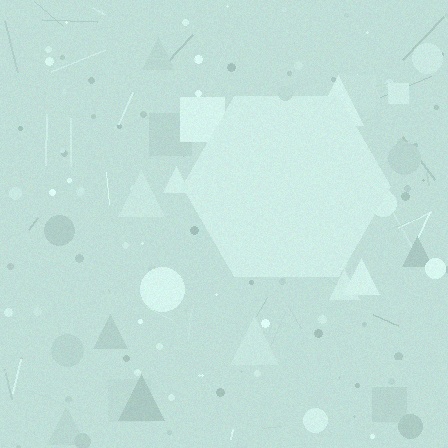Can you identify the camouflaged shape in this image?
The camouflaged shape is a hexagon.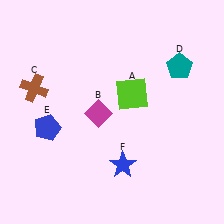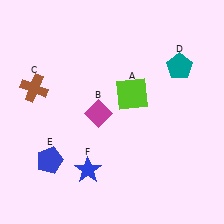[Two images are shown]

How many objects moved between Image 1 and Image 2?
2 objects moved between the two images.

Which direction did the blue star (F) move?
The blue star (F) moved left.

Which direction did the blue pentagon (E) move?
The blue pentagon (E) moved down.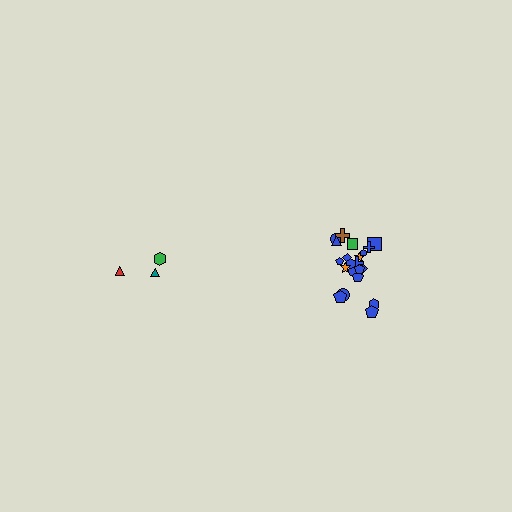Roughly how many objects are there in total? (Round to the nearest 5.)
Roughly 25 objects in total.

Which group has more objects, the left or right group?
The right group.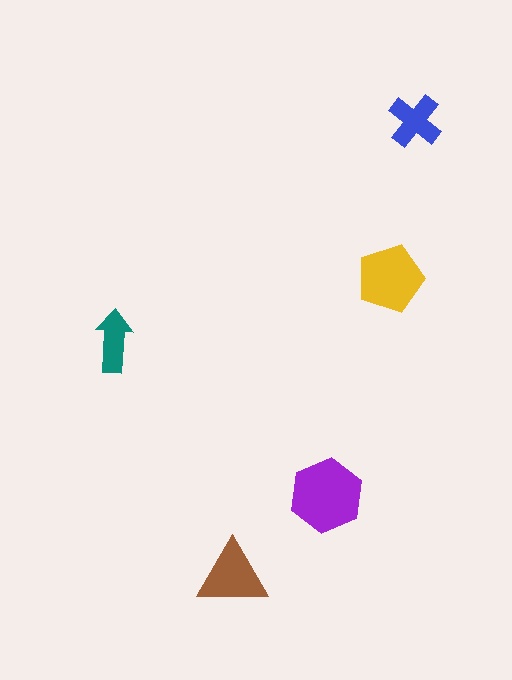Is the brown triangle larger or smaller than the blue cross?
Larger.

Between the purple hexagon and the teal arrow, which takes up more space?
The purple hexagon.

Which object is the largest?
The purple hexagon.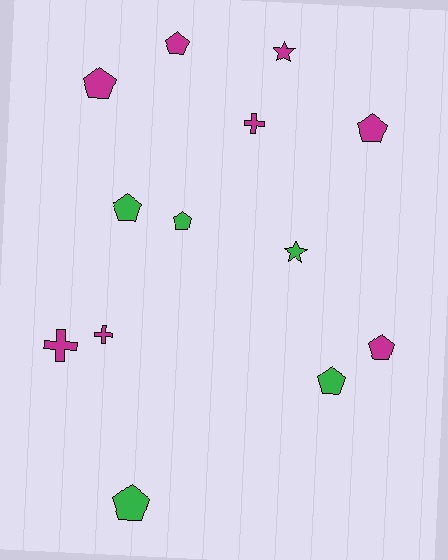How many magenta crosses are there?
There are 3 magenta crosses.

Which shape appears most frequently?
Pentagon, with 8 objects.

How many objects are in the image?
There are 13 objects.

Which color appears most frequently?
Magenta, with 8 objects.